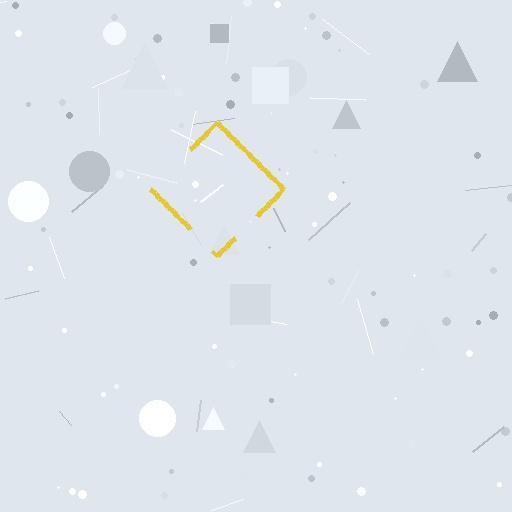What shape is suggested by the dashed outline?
The dashed outline suggests a diamond.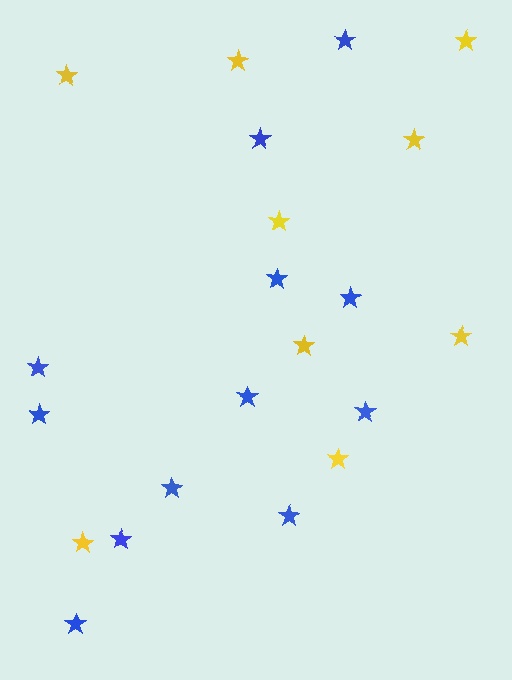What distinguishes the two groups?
There are 2 groups: one group of blue stars (12) and one group of yellow stars (9).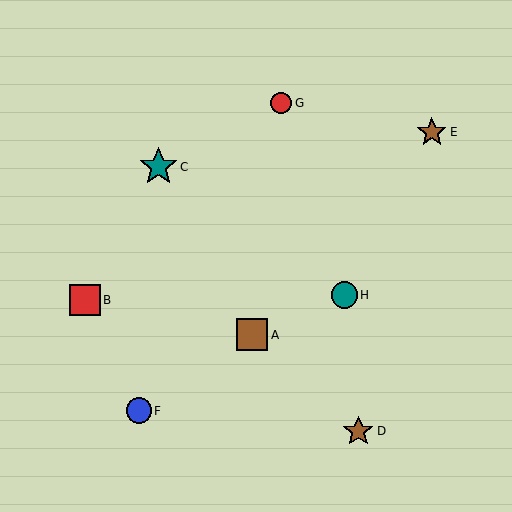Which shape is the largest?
The teal star (labeled C) is the largest.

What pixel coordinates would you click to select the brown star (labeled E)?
Click at (432, 132) to select the brown star E.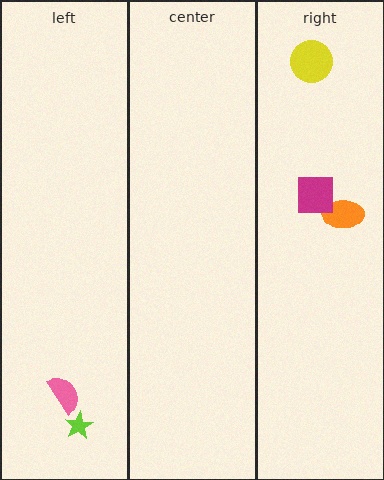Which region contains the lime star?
The left region.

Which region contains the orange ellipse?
The right region.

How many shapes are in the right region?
3.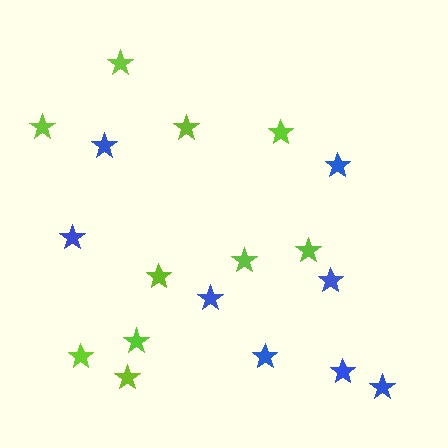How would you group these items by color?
There are 2 groups: one group of lime stars (10) and one group of blue stars (8).